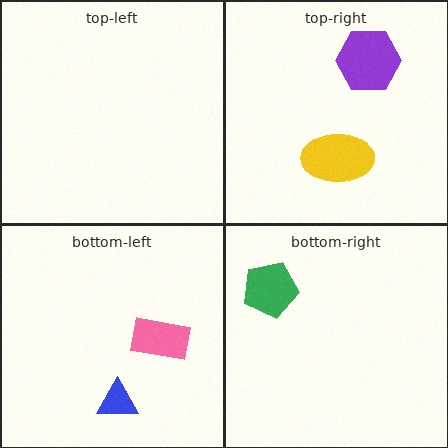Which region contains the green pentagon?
The bottom-right region.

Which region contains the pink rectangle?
The bottom-left region.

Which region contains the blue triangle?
The bottom-left region.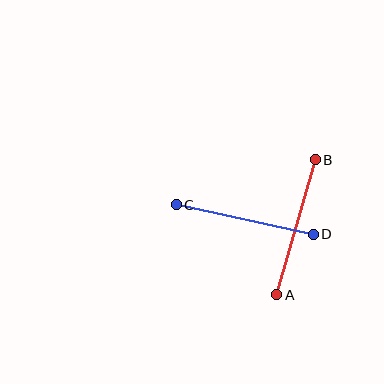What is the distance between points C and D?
The distance is approximately 140 pixels.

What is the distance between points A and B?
The distance is approximately 141 pixels.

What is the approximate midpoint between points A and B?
The midpoint is at approximately (296, 227) pixels.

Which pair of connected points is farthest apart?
Points A and B are farthest apart.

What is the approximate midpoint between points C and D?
The midpoint is at approximately (245, 220) pixels.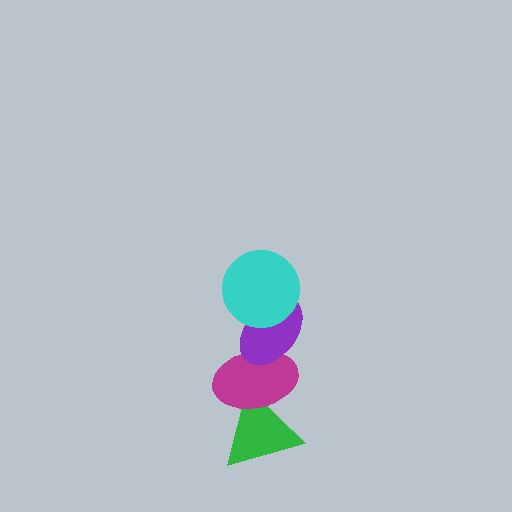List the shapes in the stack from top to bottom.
From top to bottom: the cyan circle, the purple ellipse, the magenta ellipse, the green triangle.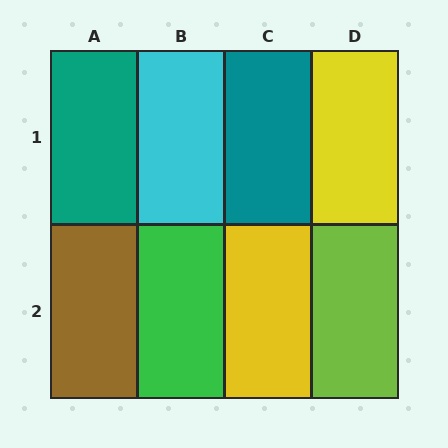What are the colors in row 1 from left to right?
Teal, cyan, teal, yellow.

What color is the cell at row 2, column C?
Yellow.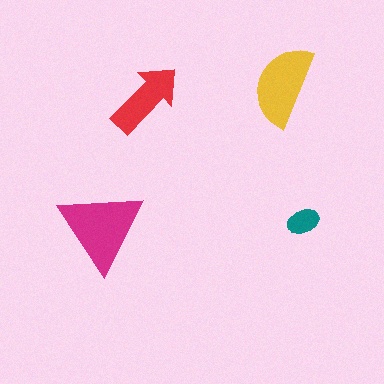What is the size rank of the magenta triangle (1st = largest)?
1st.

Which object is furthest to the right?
The teal ellipse is rightmost.